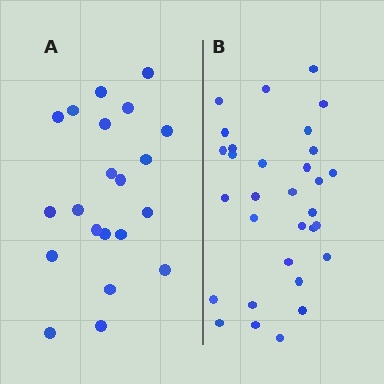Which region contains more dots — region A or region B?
Region B (the right region) has more dots.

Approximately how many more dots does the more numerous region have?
Region B has roughly 10 or so more dots than region A.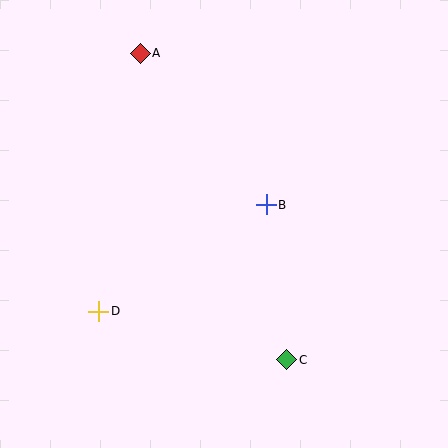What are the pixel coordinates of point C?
Point C is at (287, 360).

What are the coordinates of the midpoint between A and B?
The midpoint between A and B is at (203, 129).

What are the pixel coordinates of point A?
Point A is at (140, 53).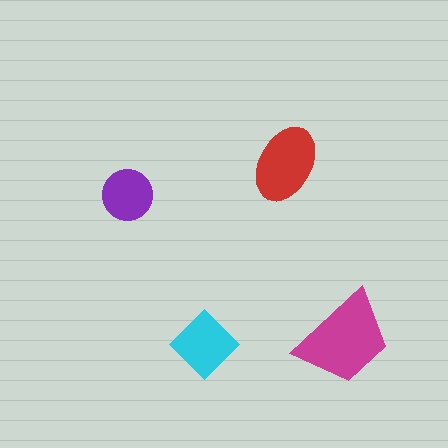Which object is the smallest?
The purple circle.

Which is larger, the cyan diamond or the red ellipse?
The red ellipse.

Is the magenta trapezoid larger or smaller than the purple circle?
Larger.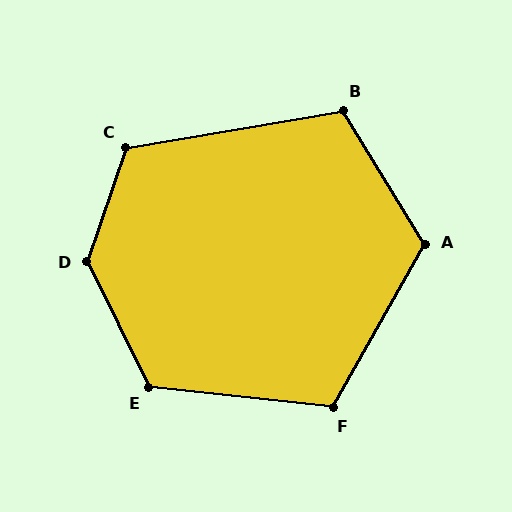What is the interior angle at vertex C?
Approximately 119 degrees (obtuse).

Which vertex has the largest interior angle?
D, at approximately 135 degrees.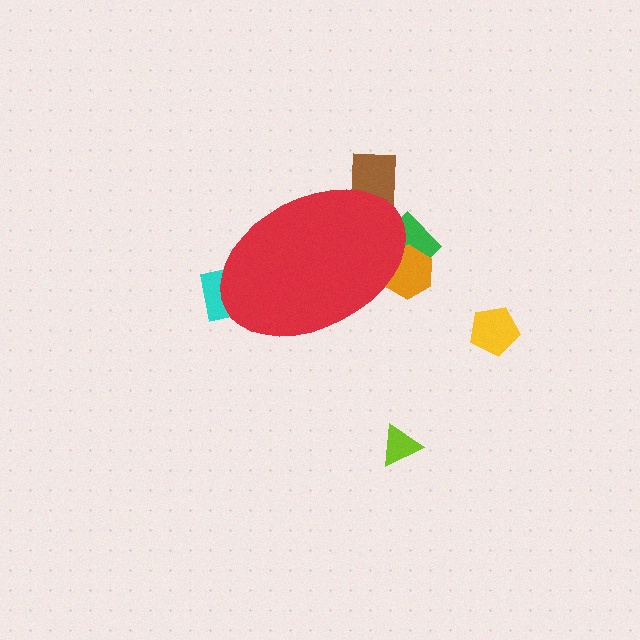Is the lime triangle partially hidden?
No, the lime triangle is fully visible.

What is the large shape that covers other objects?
A red ellipse.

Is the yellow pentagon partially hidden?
No, the yellow pentagon is fully visible.